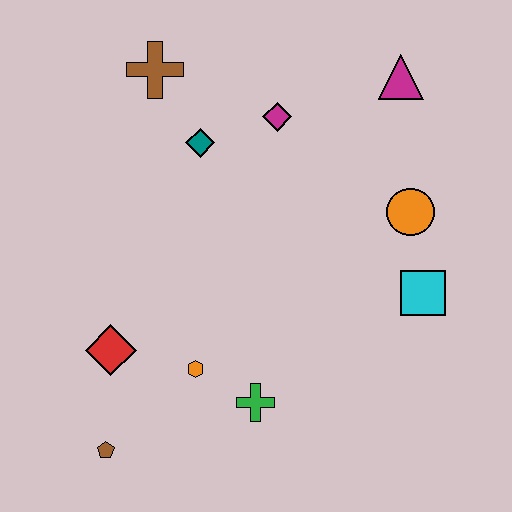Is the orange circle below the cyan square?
No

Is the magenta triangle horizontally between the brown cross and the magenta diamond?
No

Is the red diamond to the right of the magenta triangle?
No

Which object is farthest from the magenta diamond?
The brown pentagon is farthest from the magenta diamond.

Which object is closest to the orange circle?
The cyan square is closest to the orange circle.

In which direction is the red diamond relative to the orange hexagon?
The red diamond is to the left of the orange hexagon.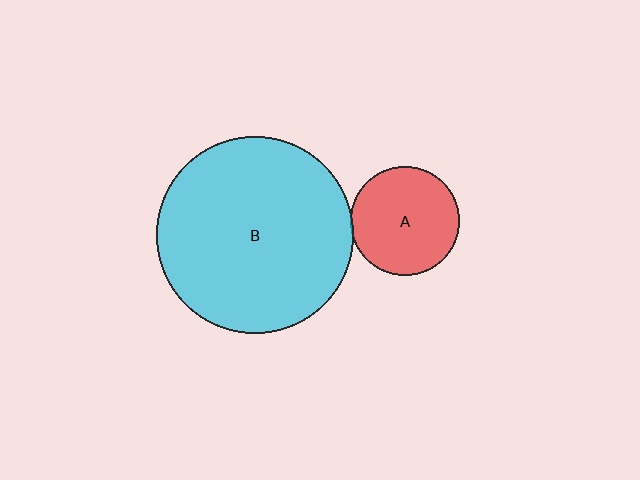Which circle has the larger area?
Circle B (cyan).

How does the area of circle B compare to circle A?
Approximately 3.3 times.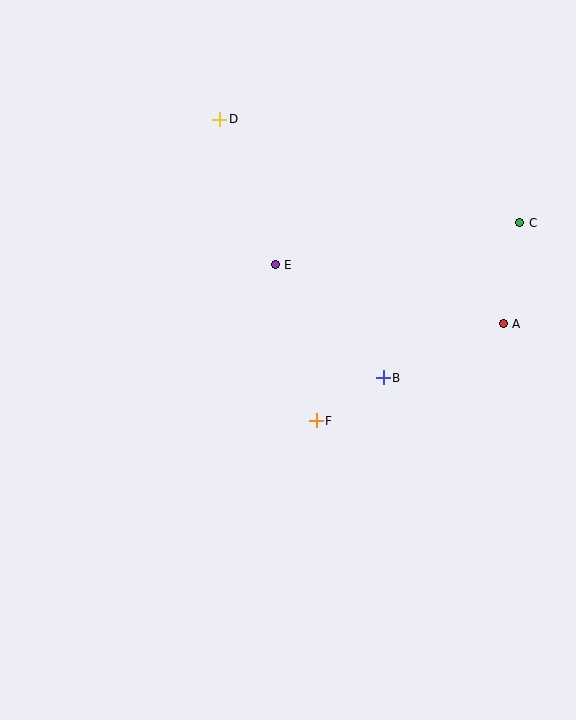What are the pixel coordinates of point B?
Point B is at (383, 378).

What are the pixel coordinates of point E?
Point E is at (275, 265).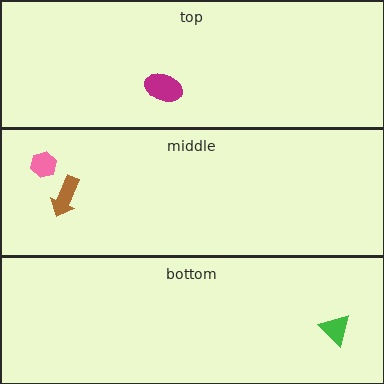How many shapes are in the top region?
1.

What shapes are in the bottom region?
The green triangle.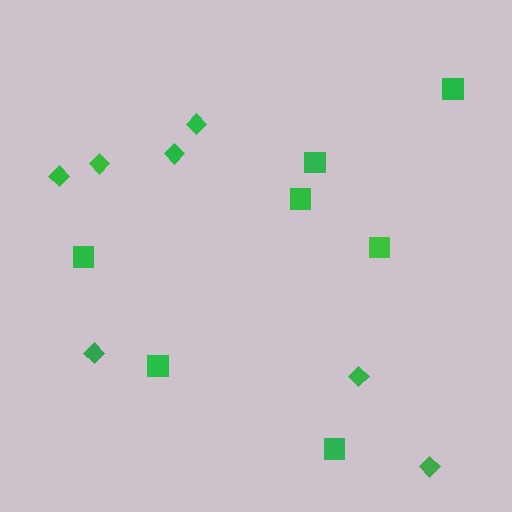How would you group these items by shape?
There are 2 groups: one group of squares (7) and one group of diamonds (7).